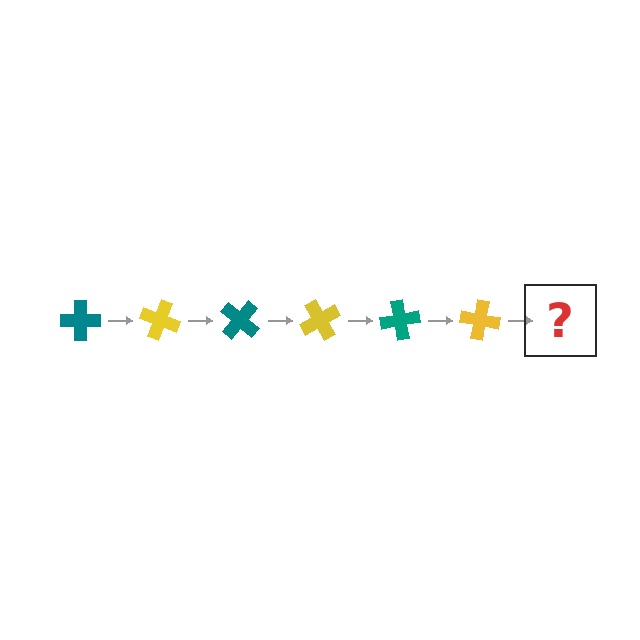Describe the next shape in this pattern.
It should be a teal cross, rotated 120 degrees from the start.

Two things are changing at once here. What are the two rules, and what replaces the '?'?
The two rules are that it rotates 20 degrees each step and the color cycles through teal and yellow. The '?' should be a teal cross, rotated 120 degrees from the start.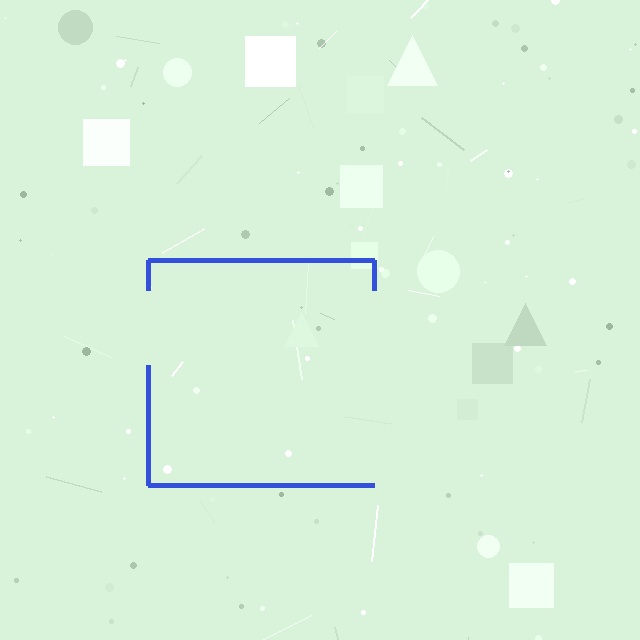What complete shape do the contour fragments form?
The contour fragments form a square.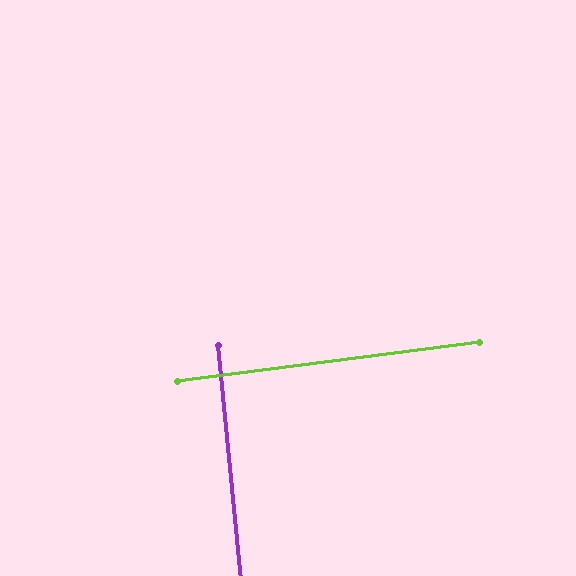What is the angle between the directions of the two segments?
Approximately 88 degrees.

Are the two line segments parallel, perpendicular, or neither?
Perpendicular — they meet at approximately 88°.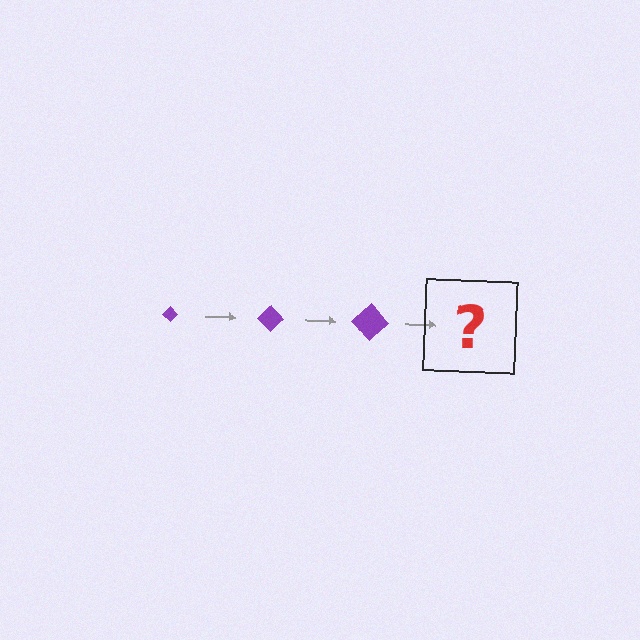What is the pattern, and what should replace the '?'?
The pattern is that the diamond gets progressively larger each step. The '?' should be a purple diamond, larger than the previous one.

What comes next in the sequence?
The next element should be a purple diamond, larger than the previous one.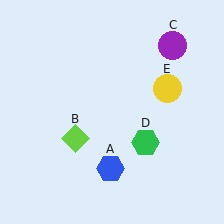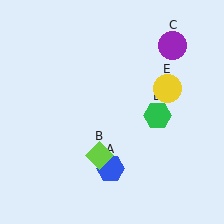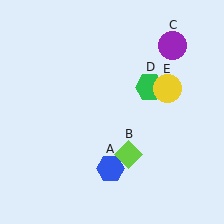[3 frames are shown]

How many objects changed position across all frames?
2 objects changed position: lime diamond (object B), green hexagon (object D).